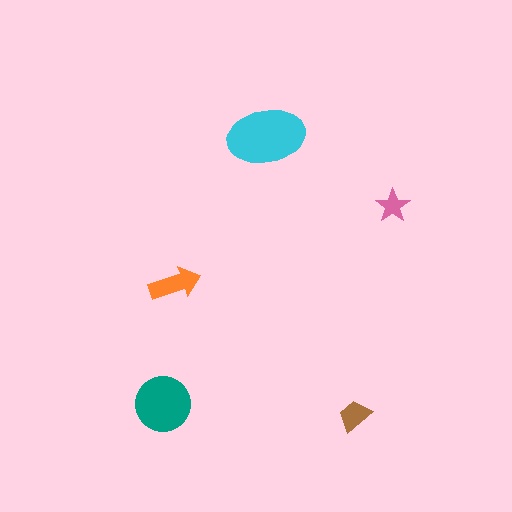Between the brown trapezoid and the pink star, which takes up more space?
The brown trapezoid.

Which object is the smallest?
The pink star.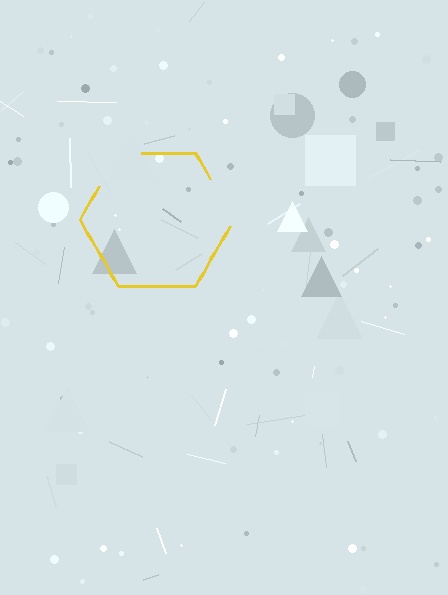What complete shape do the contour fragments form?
The contour fragments form a hexagon.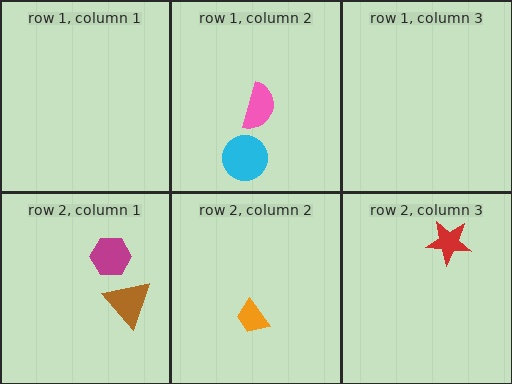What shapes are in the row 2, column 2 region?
The orange trapezoid.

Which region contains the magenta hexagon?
The row 2, column 1 region.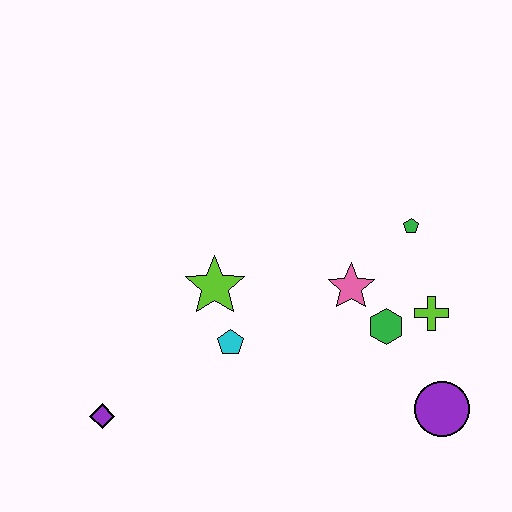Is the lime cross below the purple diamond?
No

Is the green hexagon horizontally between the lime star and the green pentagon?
Yes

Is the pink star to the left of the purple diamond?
No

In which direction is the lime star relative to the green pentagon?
The lime star is to the left of the green pentagon.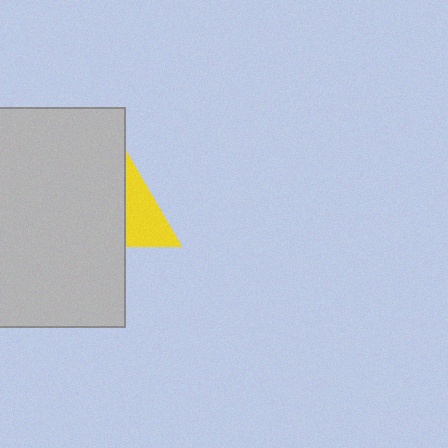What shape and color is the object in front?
The object in front is a light gray rectangle.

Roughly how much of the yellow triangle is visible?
A small part of it is visible (roughly 43%).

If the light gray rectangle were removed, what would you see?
You would see the complete yellow triangle.